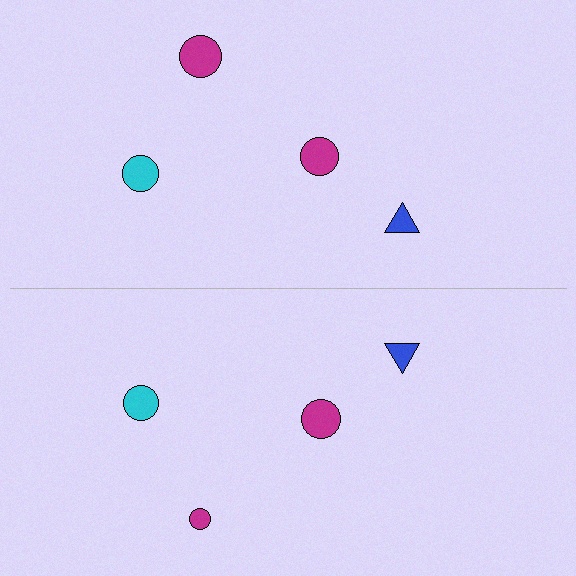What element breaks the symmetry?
The magenta circle on the bottom side has a different size than its mirror counterpart.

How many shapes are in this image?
There are 8 shapes in this image.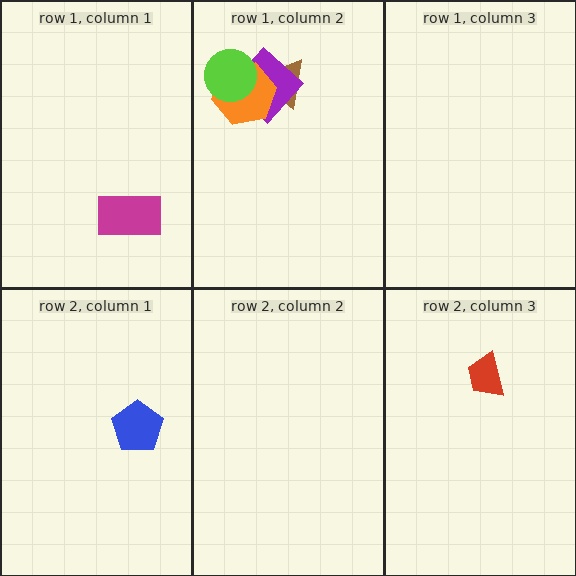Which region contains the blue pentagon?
The row 2, column 1 region.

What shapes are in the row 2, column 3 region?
The red trapezoid.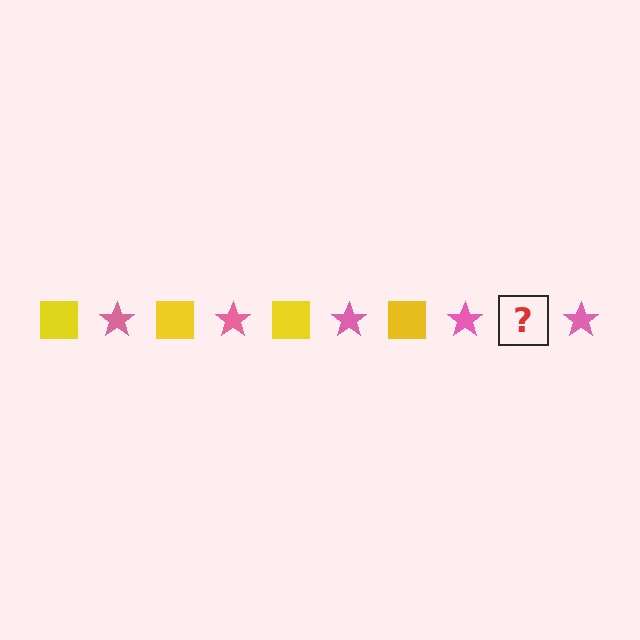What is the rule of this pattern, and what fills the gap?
The rule is that the pattern alternates between yellow square and pink star. The gap should be filled with a yellow square.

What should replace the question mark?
The question mark should be replaced with a yellow square.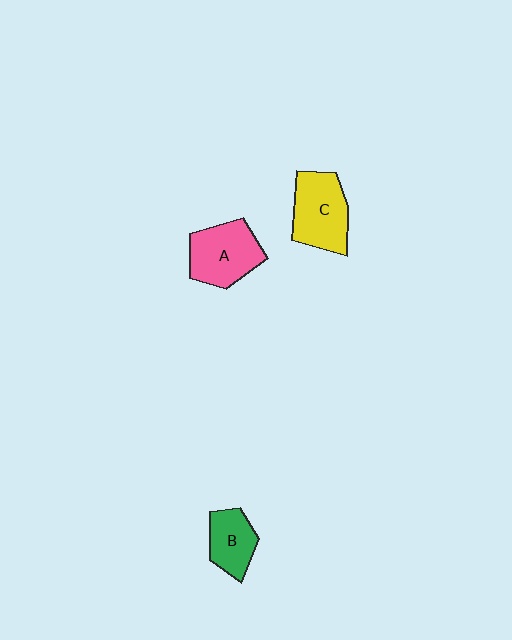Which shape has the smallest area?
Shape B (green).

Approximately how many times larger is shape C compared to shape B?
Approximately 1.5 times.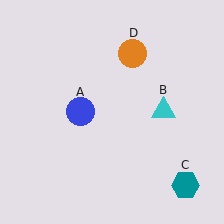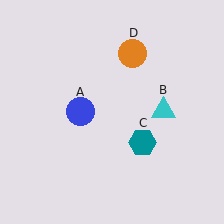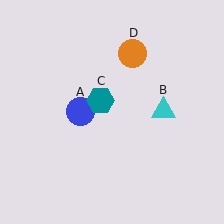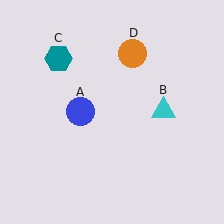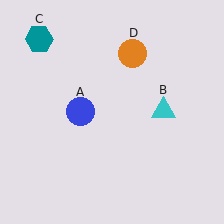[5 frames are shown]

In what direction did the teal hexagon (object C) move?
The teal hexagon (object C) moved up and to the left.